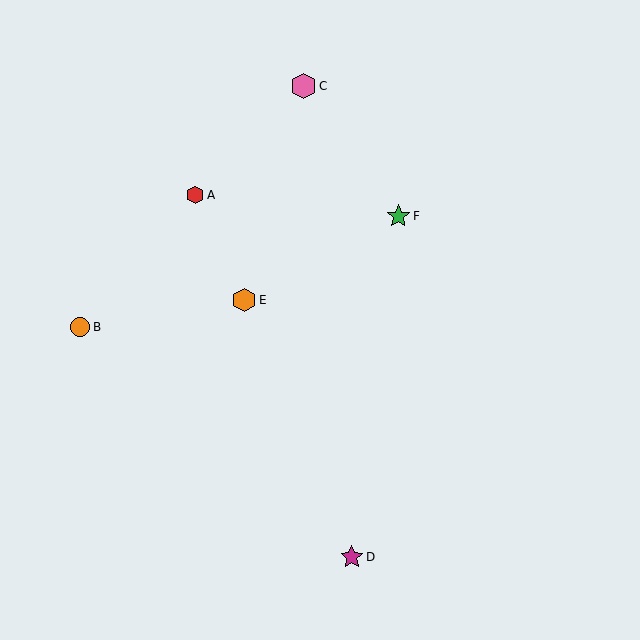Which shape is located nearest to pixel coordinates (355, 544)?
The magenta star (labeled D) at (352, 557) is nearest to that location.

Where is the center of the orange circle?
The center of the orange circle is at (80, 327).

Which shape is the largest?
The pink hexagon (labeled C) is the largest.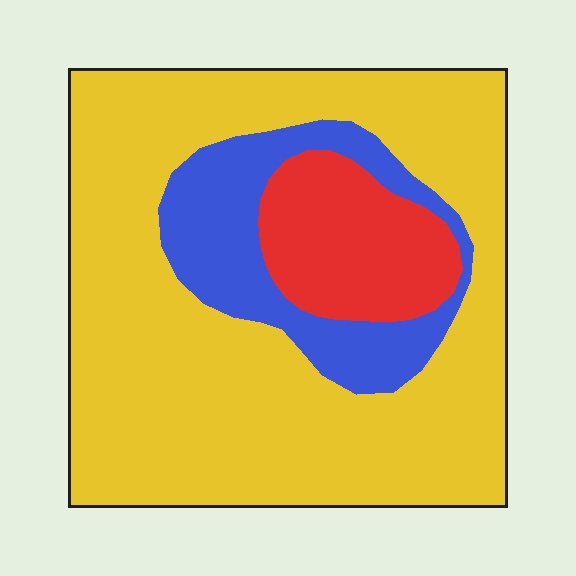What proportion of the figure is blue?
Blue takes up about one sixth (1/6) of the figure.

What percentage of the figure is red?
Red covers around 15% of the figure.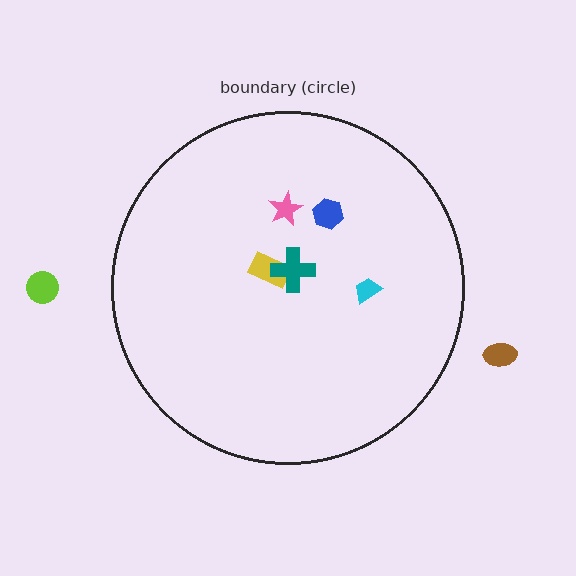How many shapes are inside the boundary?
5 inside, 2 outside.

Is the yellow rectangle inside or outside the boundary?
Inside.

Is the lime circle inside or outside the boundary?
Outside.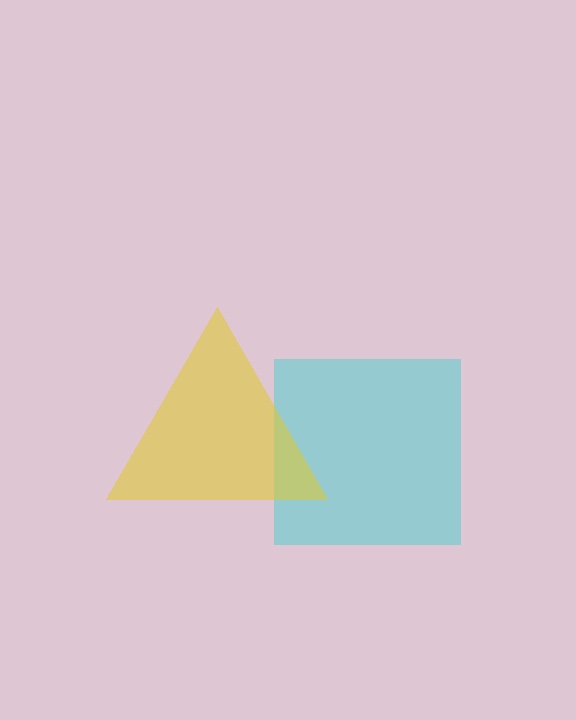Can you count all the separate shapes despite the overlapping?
Yes, there are 2 separate shapes.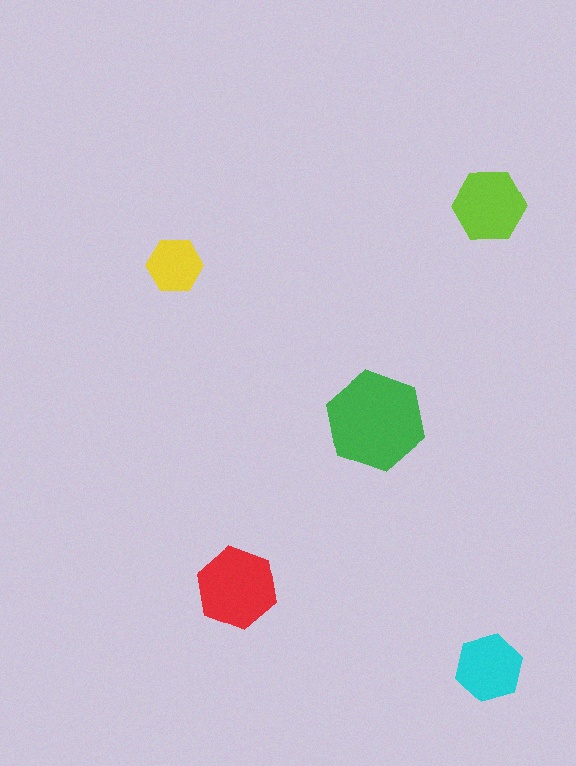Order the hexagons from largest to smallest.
the green one, the red one, the lime one, the cyan one, the yellow one.